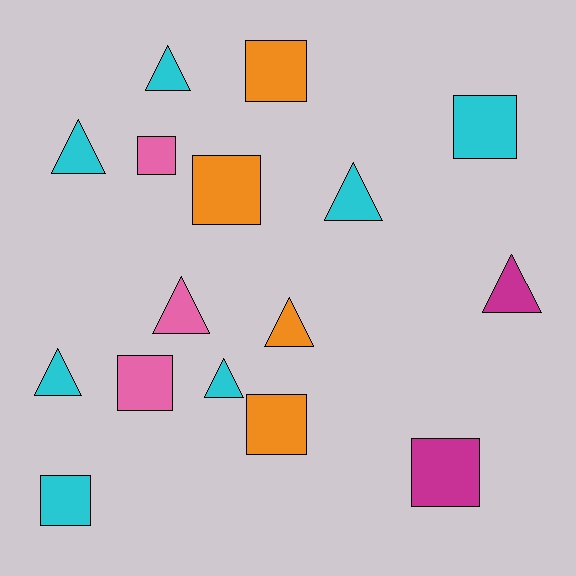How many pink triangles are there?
There is 1 pink triangle.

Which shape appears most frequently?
Square, with 8 objects.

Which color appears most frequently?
Cyan, with 7 objects.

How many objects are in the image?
There are 16 objects.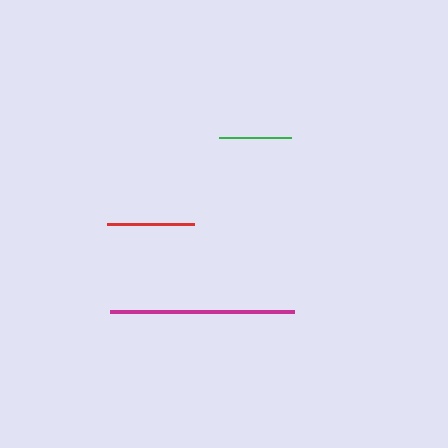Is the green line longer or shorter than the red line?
The red line is longer than the green line.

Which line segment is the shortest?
The green line is the shortest at approximately 72 pixels.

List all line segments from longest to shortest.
From longest to shortest: magenta, red, green.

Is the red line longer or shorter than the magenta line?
The magenta line is longer than the red line.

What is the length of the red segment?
The red segment is approximately 87 pixels long.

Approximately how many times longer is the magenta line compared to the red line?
The magenta line is approximately 2.1 times the length of the red line.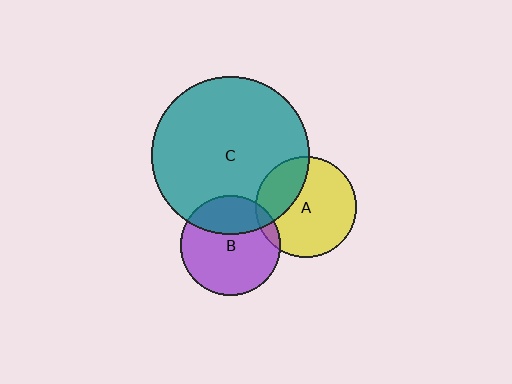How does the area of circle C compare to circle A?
Approximately 2.4 times.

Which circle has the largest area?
Circle C (teal).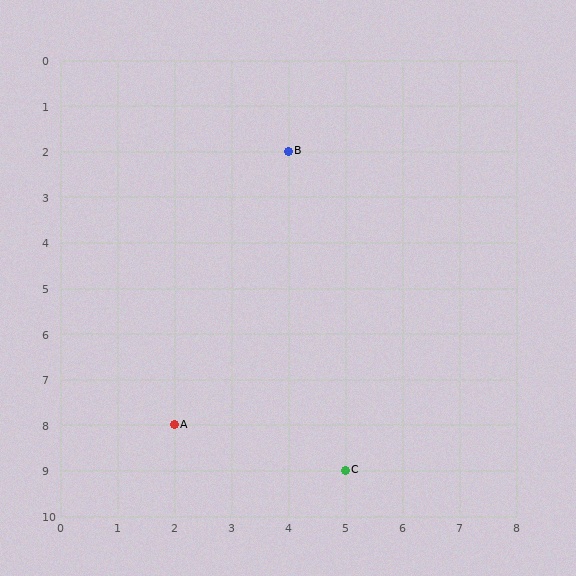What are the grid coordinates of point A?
Point A is at grid coordinates (2, 8).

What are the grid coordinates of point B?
Point B is at grid coordinates (4, 2).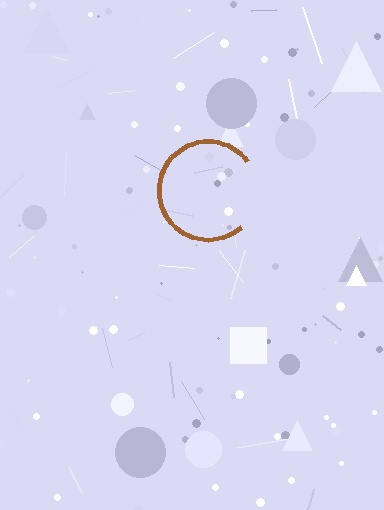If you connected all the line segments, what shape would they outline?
They would outline a circle.